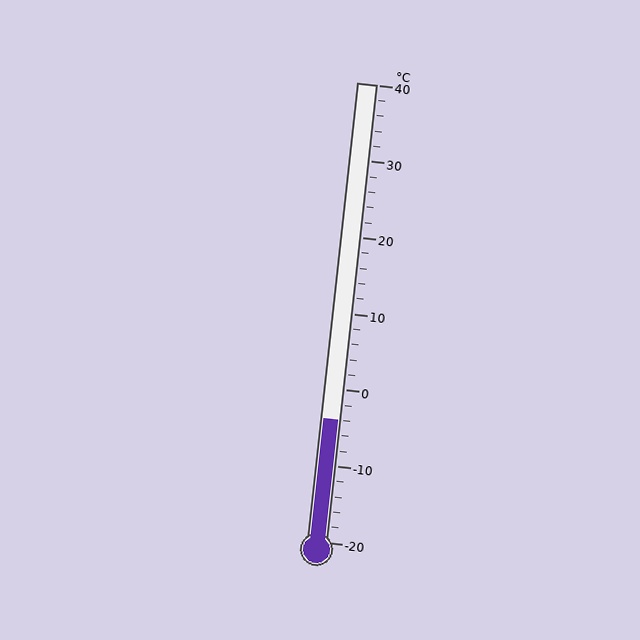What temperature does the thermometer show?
The thermometer shows approximately -4°C.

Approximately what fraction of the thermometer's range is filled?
The thermometer is filled to approximately 25% of its range.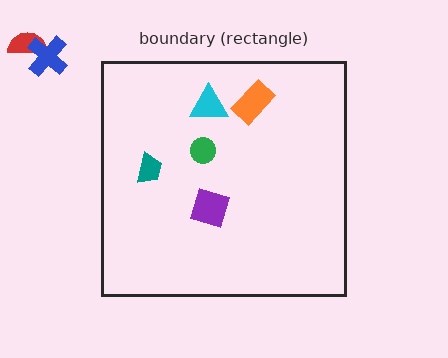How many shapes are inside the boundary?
5 inside, 2 outside.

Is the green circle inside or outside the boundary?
Inside.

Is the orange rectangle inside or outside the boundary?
Inside.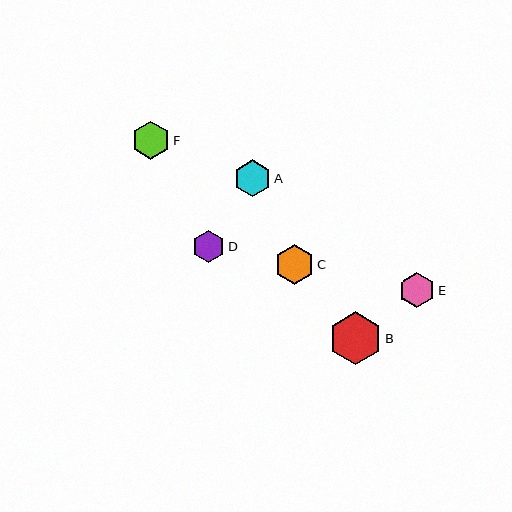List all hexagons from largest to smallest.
From largest to smallest: B, C, F, A, E, D.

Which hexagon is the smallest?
Hexagon D is the smallest with a size of approximately 33 pixels.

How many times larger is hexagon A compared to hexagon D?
Hexagon A is approximately 1.1 times the size of hexagon D.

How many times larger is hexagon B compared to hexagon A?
Hexagon B is approximately 1.4 times the size of hexagon A.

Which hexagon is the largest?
Hexagon B is the largest with a size of approximately 53 pixels.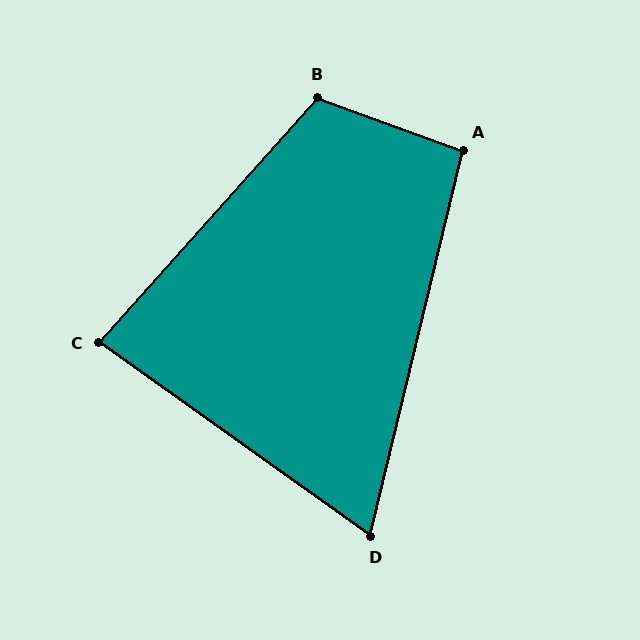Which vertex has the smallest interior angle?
D, at approximately 68 degrees.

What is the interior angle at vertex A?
Approximately 96 degrees (obtuse).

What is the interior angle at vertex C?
Approximately 84 degrees (acute).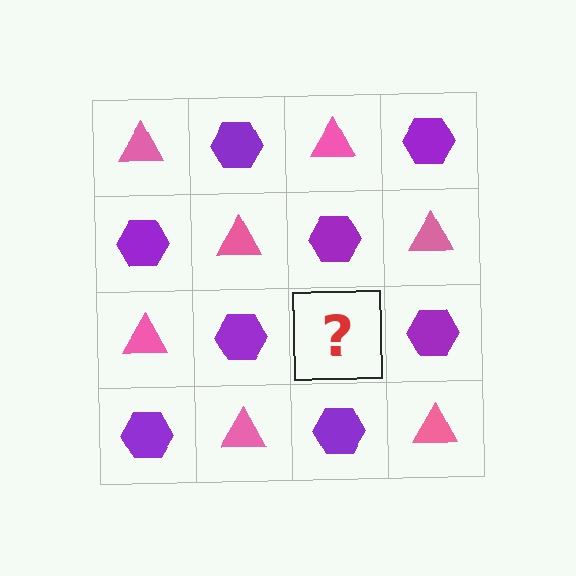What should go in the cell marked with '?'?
The missing cell should contain a pink triangle.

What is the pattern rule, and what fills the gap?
The rule is that it alternates pink triangle and purple hexagon in a checkerboard pattern. The gap should be filled with a pink triangle.